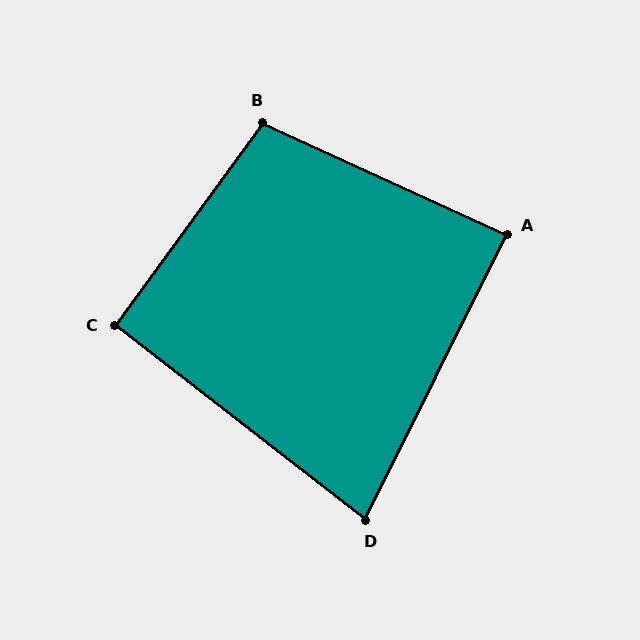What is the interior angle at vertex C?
Approximately 92 degrees (approximately right).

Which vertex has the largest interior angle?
B, at approximately 101 degrees.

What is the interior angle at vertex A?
Approximately 88 degrees (approximately right).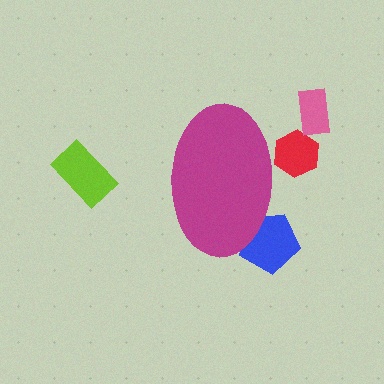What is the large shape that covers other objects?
A magenta ellipse.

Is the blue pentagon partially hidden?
Yes, the blue pentagon is partially hidden behind the magenta ellipse.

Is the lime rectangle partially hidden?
No, the lime rectangle is fully visible.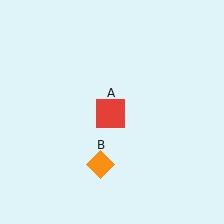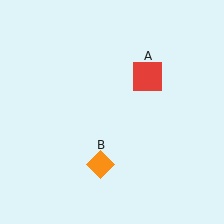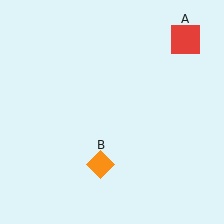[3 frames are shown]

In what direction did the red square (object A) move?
The red square (object A) moved up and to the right.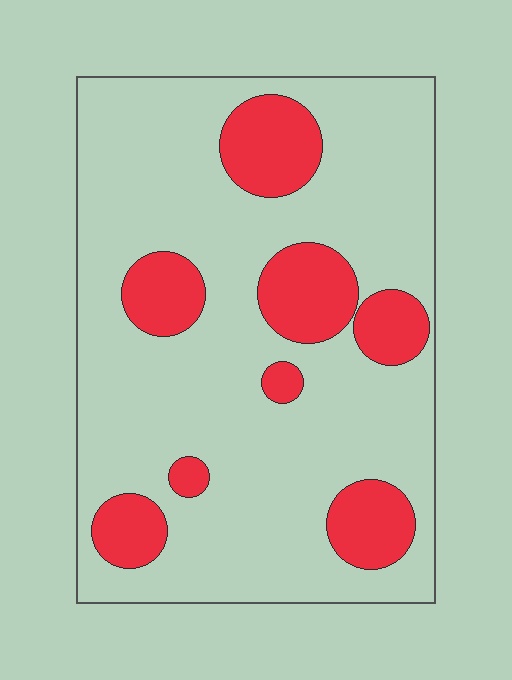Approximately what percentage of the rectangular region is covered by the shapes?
Approximately 20%.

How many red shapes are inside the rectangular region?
8.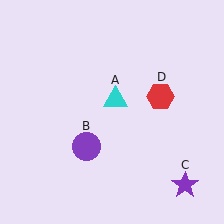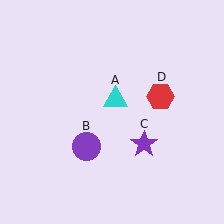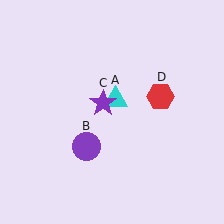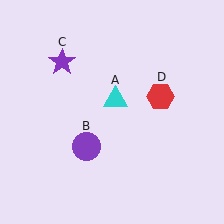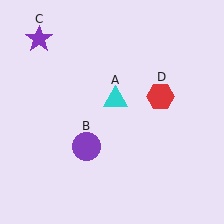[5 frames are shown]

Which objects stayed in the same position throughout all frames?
Cyan triangle (object A) and purple circle (object B) and red hexagon (object D) remained stationary.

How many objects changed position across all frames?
1 object changed position: purple star (object C).